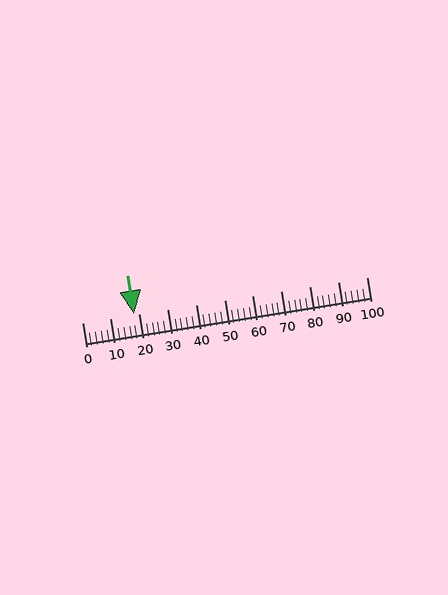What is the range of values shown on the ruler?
The ruler shows values from 0 to 100.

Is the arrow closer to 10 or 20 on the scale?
The arrow is closer to 20.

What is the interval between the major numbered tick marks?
The major tick marks are spaced 10 units apart.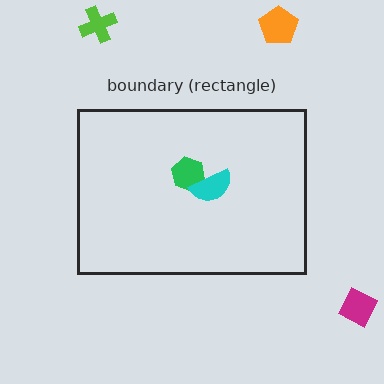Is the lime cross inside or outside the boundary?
Outside.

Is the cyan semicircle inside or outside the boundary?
Inside.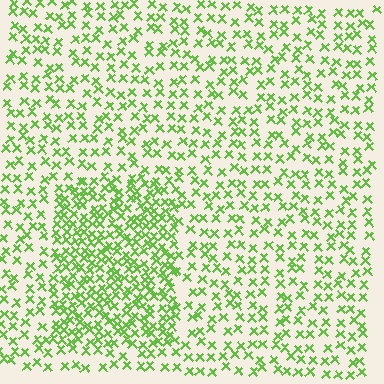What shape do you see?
I see a rectangle.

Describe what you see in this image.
The image contains small lime elements arranged at two different densities. A rectangle-shaped region is visible where the elements are more densely packed than the surrounding area.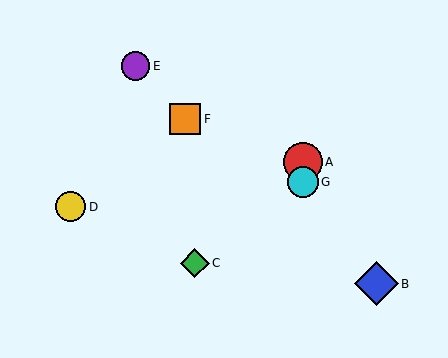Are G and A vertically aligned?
Yes, both are at x≈303.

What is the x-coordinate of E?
Object E is at x≈136.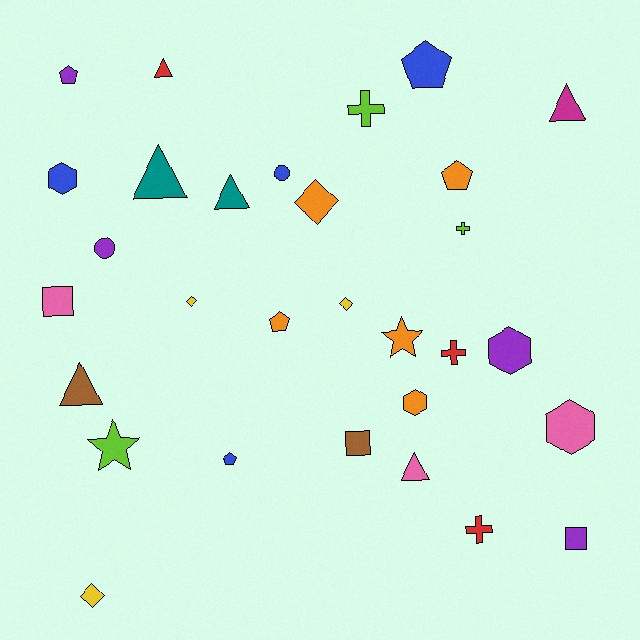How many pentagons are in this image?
There are 5 pentagons.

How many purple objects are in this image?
There are 4 purple objects.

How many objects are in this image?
There are 30 objects.